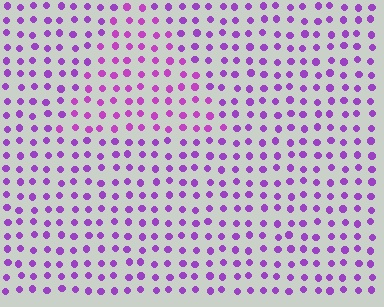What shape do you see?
I see a triangle.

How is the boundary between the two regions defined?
The boundary is defined purely by a slight shift in hue (about 19 degrees). Spacing, size, and orientation are identical on both sides.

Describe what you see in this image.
The image is filled with small purple elements in a uniform arrangement. A triangle-shaped region is visible where the elements are tinted to a slightly different hue, forming a subtle color boundary.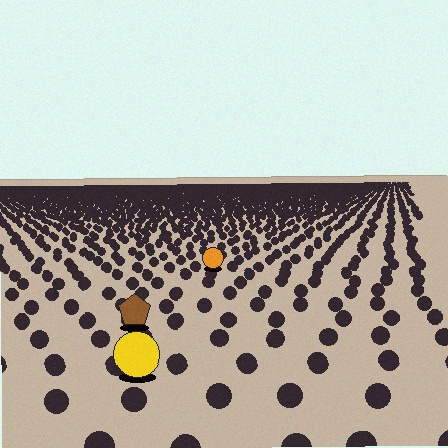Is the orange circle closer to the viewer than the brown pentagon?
No. The brown pentagon is closer — you can tell from the texture gradient: the ground texture is coarser near it.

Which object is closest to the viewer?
The yellow circle is closest. The texture marks near it are larger and more spread out.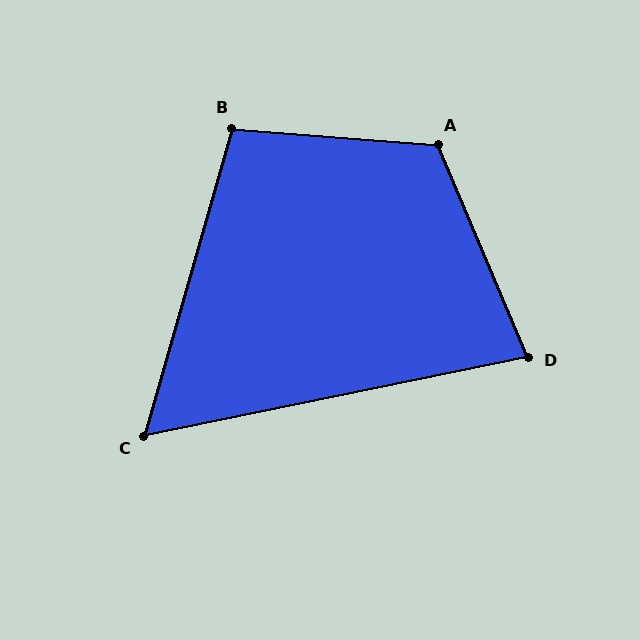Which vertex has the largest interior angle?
A, at approximately 118 degrees.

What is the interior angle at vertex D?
Approximately 79 degrees (acute).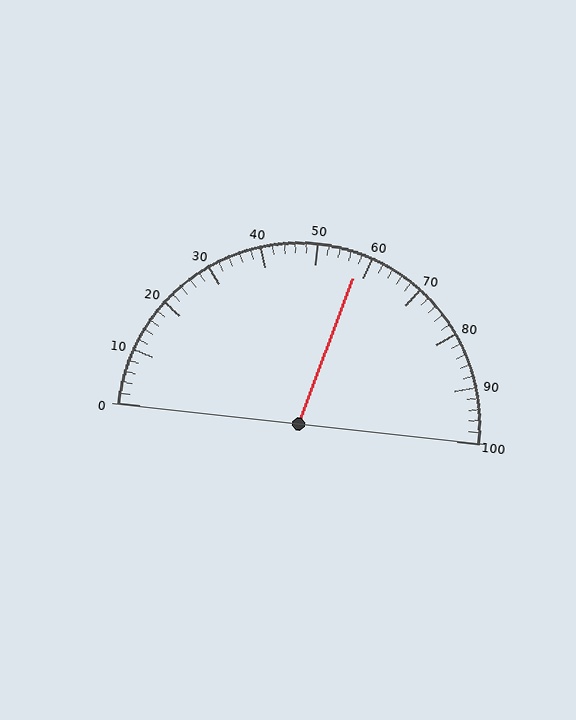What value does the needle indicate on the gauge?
The needle indicates approximately 58.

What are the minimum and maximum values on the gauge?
The gauge ranges from 0 to 100.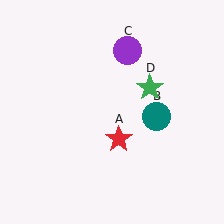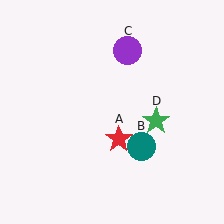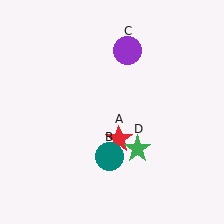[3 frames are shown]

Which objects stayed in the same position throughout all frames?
Red star (object A) and purple circle (object C) remained stationary.